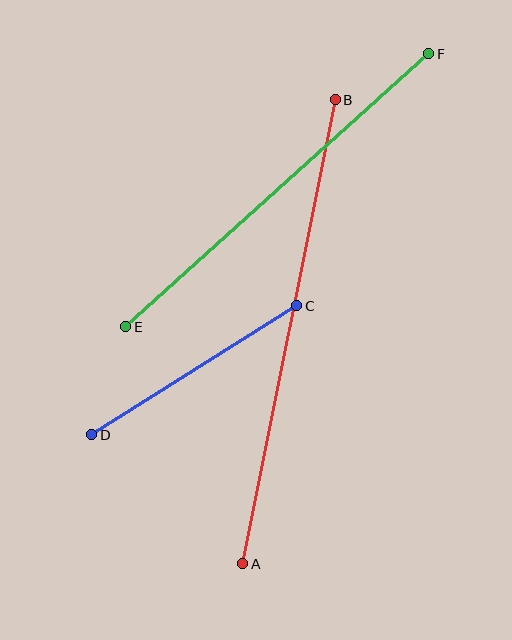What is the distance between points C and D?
The distance is approximately 242 pixels.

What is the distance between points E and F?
The distance is approximately 408 pixels.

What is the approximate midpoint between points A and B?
The midpoint is at approximately (289, 332) pixels.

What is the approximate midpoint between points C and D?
The midpoint is at approximately (194, 370) pixels.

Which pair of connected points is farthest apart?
Points A and B are farthest apart.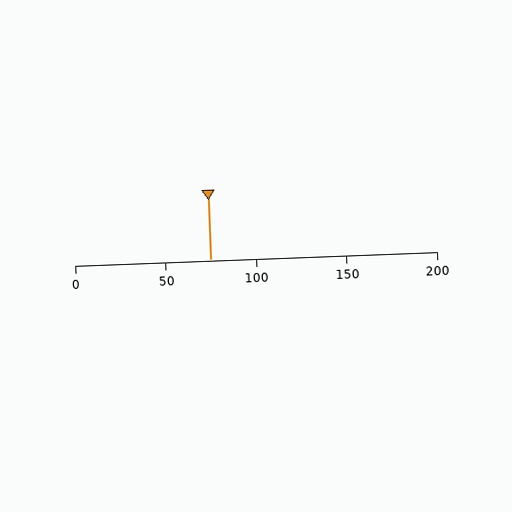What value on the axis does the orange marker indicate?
The marker indicates approximately 75.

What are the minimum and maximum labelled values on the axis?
The axis runs from 0 to 200.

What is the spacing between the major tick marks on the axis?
The major ticks are spaced 50 apart.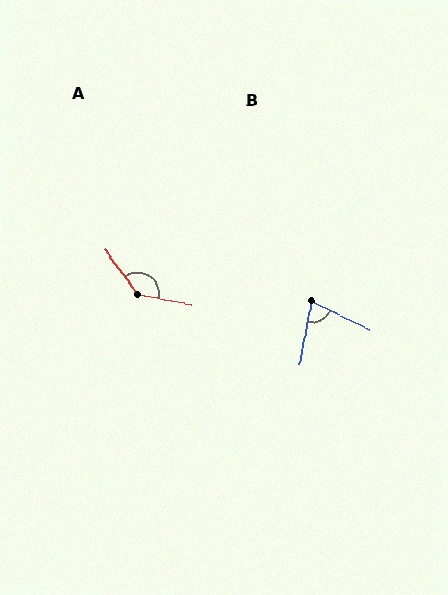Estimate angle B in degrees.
Approximately 75 degrees.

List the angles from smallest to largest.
B (75°), A (136°).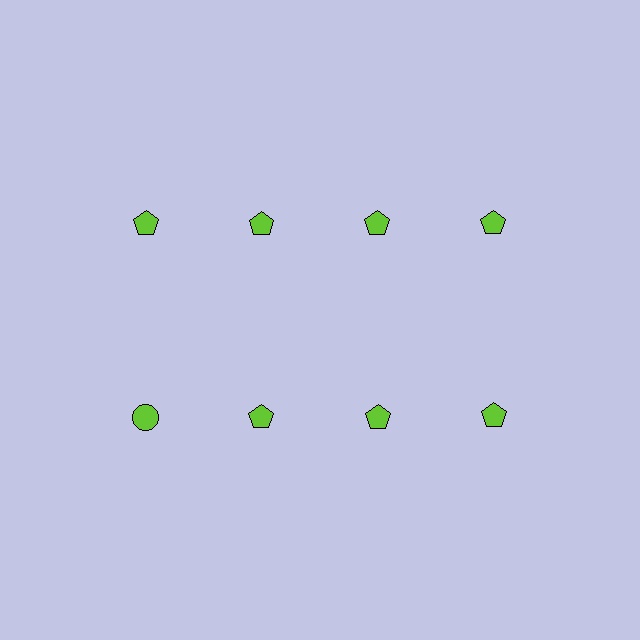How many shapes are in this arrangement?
There are 8 shapes arranged in a grid pattern.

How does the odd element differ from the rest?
It has a different shape: circle instead of pentagon.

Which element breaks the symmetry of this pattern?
The lime circle in the second row, leftmost column breaks the symmetry. All other shapes are lime pentagons.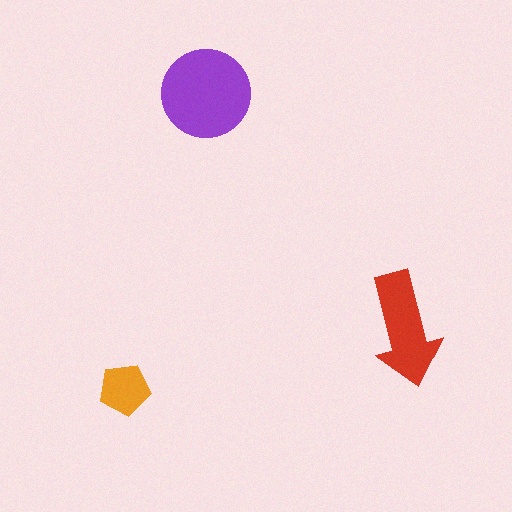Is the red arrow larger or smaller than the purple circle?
Smaller.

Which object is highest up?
The purple circle is topmost.